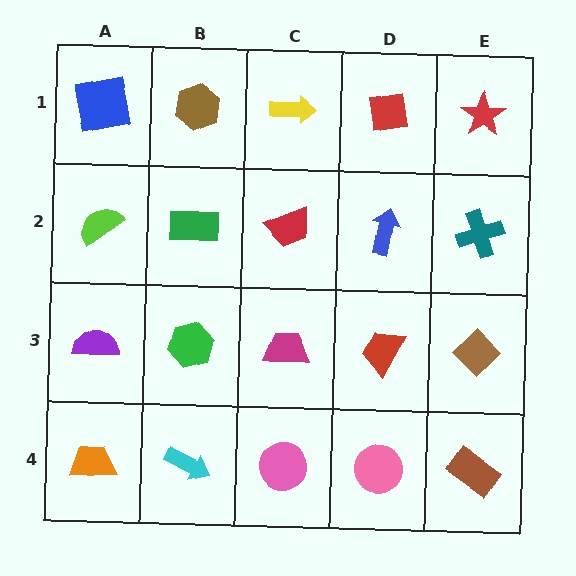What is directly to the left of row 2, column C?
A green rectangle.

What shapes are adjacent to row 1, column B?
A green rectangle (row 2, column B), a blue square (row 1, column A), a yellow arrow (row 1, column C).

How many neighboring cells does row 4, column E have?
2.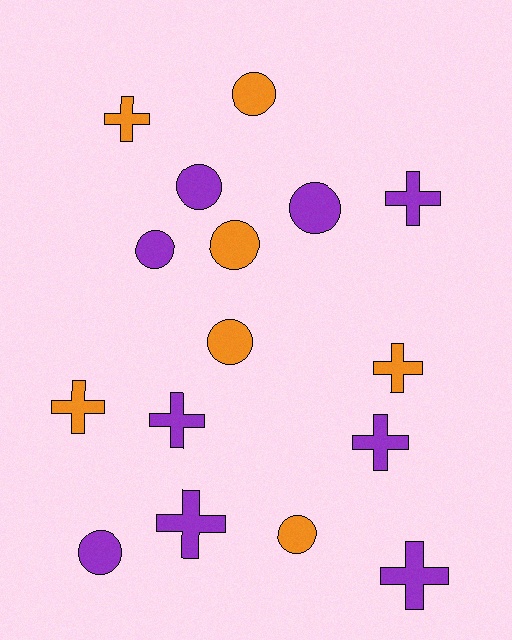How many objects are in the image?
There are 16 objects.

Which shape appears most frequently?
Cross, with 8 objects.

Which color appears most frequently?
Purple, with 9 objects.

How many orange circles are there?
There are 4 orange circles.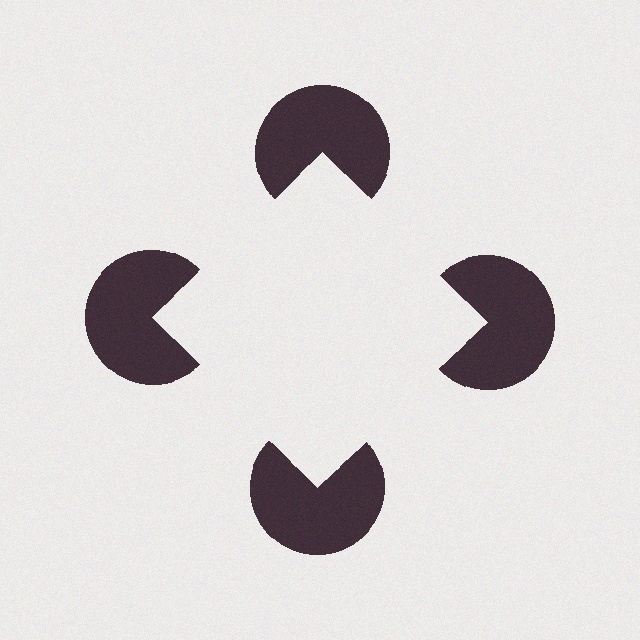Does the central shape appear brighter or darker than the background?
It typically appears slightly brighter than the background, even though no actual brightness change is drawn.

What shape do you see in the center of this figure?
An illusory square — its edges are inferred from the aligned wedge cuts in the pac-man discs, not physically drawn.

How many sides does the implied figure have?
4 sides.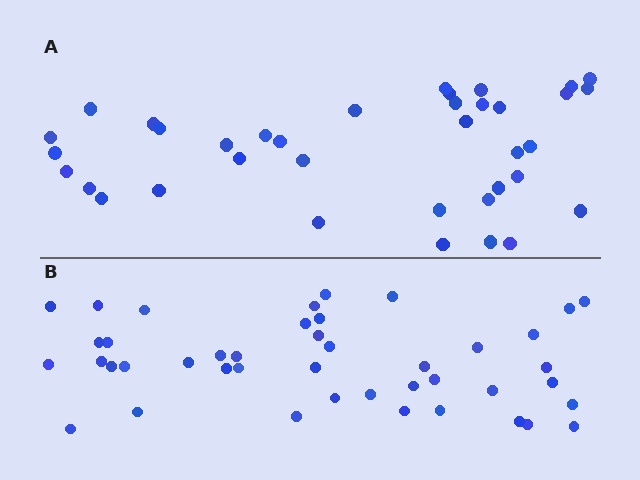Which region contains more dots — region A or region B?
Region B (the bottom region) has more dots.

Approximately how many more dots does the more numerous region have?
Region B has about 6 more dots than region A.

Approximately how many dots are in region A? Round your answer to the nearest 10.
About 40 dots. (The exact count is 37, which rounds to 40.)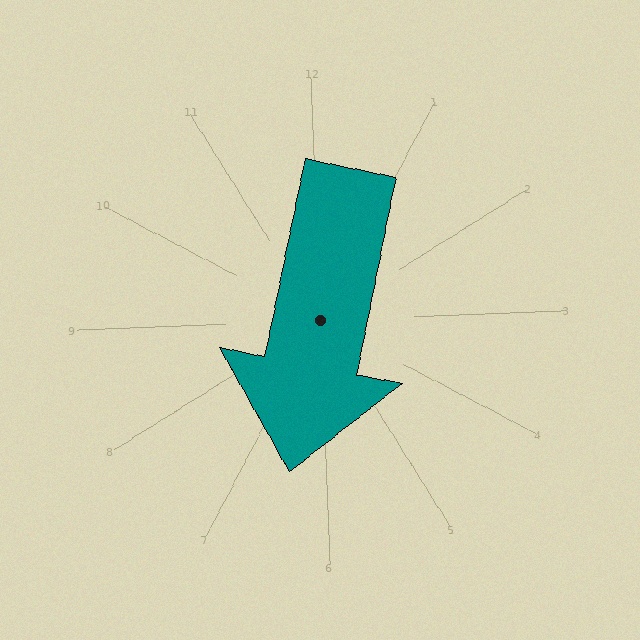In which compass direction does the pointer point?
South.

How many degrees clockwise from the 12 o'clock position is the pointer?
Approximately 194 degrees.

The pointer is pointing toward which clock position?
Roughly 6 o'clock.